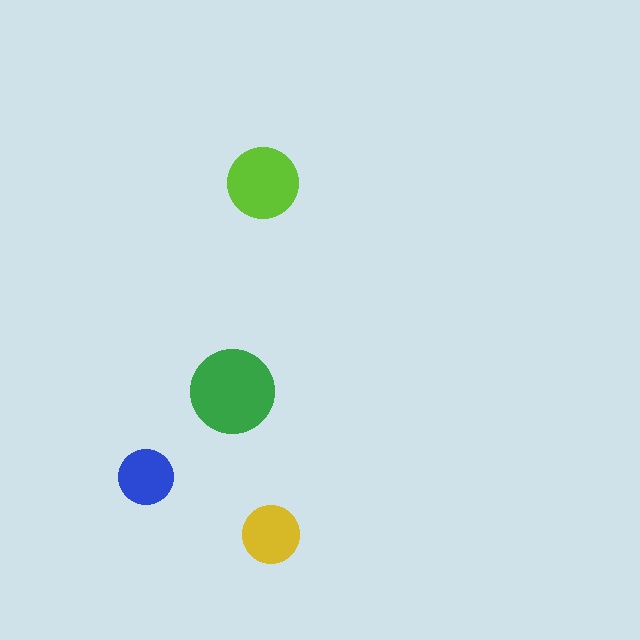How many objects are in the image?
There are 4 objects in the image.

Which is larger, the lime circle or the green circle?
The green one.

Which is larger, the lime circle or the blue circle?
The lime one.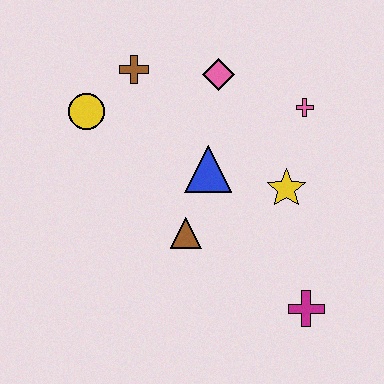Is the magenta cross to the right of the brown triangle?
Yes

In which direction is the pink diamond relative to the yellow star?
The pink diamond is above the yellow star.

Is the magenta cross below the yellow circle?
Yes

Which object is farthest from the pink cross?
The yellow circle is farthest from the pink cross.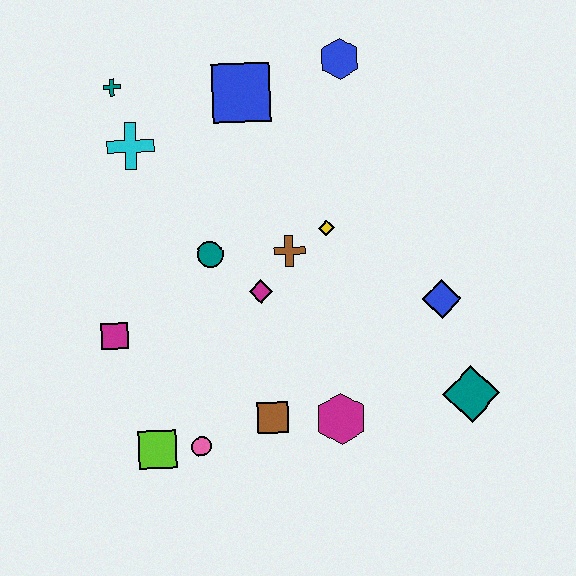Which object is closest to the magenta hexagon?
The brown square is closest to the magenta hexagon.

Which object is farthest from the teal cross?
The teal diamond is farthest from the teal cross.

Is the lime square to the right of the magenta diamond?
No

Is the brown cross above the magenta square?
Yes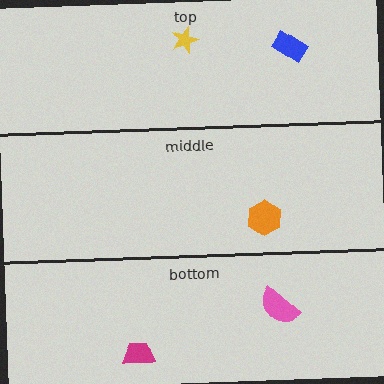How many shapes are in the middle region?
1.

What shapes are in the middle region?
The orange hexagon.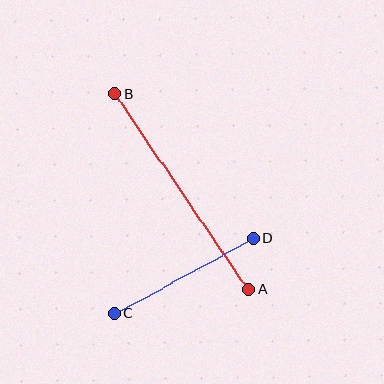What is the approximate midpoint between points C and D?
The midpoint is at approximately (184, 276) pixels.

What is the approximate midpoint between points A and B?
The midpoint is at approximately (182, 192) pixels.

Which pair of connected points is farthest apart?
Points A and B are farthest apart.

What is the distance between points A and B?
The distance is approximately 237 pixels.